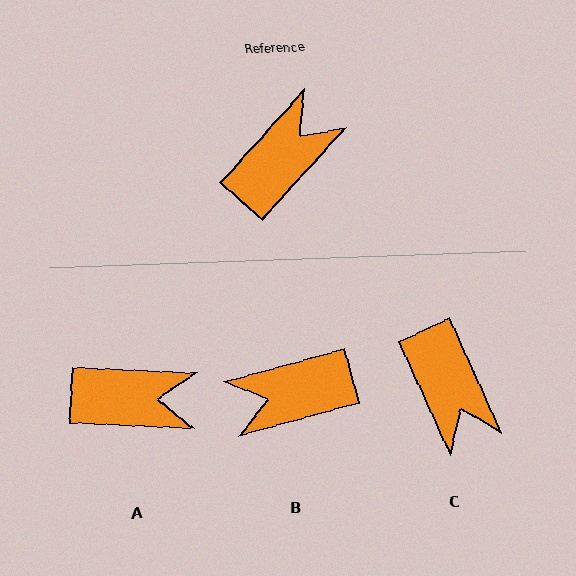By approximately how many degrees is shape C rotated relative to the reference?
Approximately 114 degrees clockwise.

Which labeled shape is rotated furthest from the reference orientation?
B, about 147 degrees away.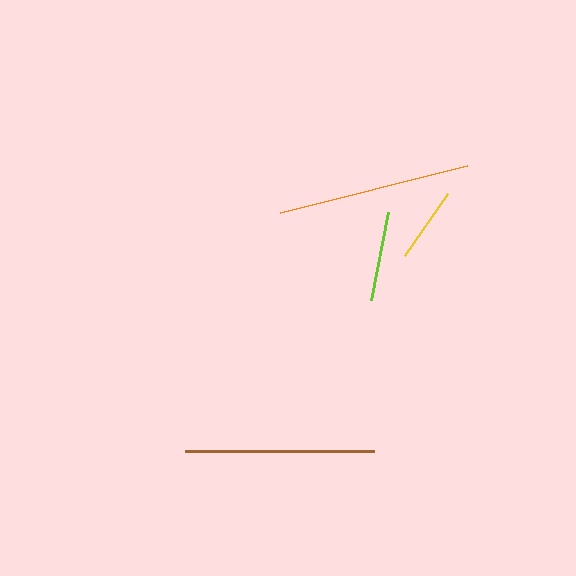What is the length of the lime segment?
The lime segment is approximately 89 pixels long.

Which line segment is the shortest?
The yellow line is the shortest at approximately 76 pixels.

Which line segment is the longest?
The orange line is the longest at approximately 192 pixels.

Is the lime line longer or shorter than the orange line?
The orange line is longer than the lime line.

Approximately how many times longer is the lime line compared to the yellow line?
The lime line is approximately 1.2 times the length of the yellow line.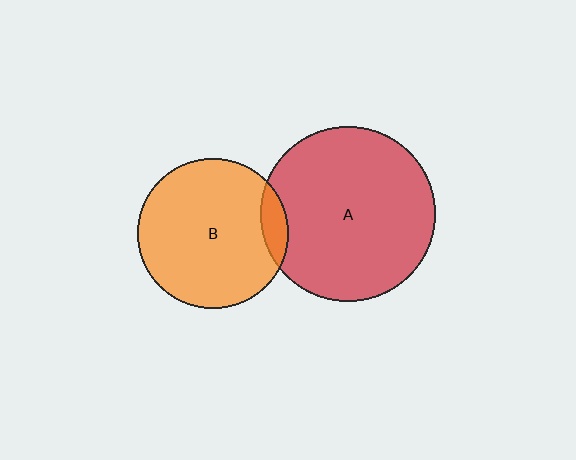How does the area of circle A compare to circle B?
Approximately 1.4 times.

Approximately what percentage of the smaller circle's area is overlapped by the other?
Approximately 10%.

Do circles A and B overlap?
Yes.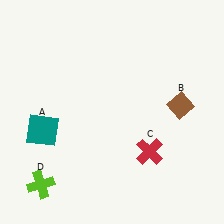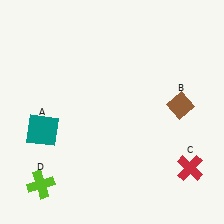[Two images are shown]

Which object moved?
The red cross (C) moved right.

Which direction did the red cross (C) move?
The red cross (C) moved right.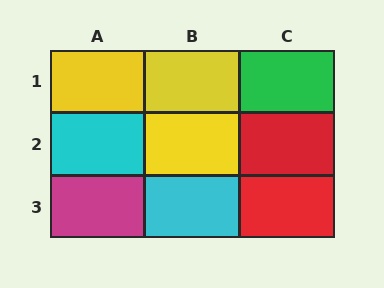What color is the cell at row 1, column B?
Yellow.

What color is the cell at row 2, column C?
Red.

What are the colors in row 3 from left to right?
Magenta, cyan, red.